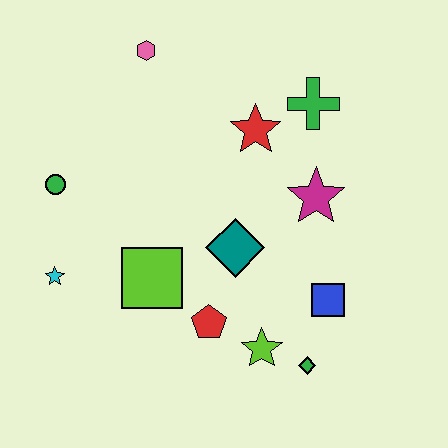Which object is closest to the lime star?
The green diamond is closest to the lime star.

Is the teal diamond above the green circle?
No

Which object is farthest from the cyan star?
The green cross is farthest from the cyan star.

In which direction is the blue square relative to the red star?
The blue square is below the red star.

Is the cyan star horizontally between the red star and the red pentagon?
No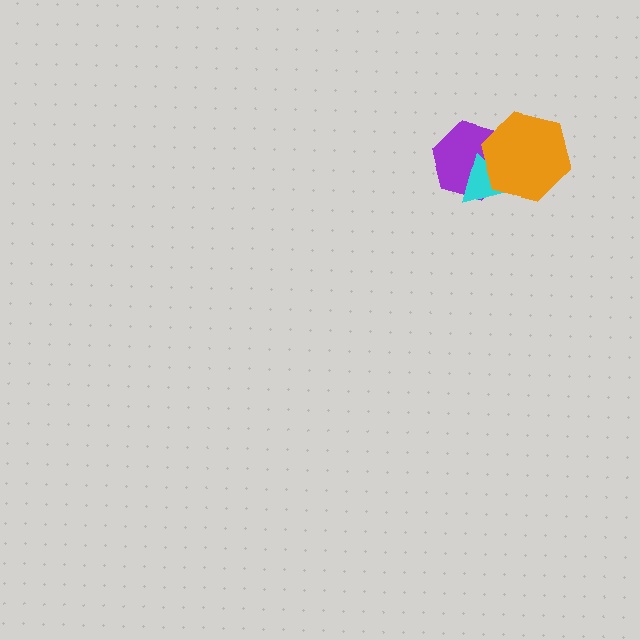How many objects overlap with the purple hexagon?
2 objects overlap with the purple hexagon.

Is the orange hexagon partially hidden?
No, no other shape covers it.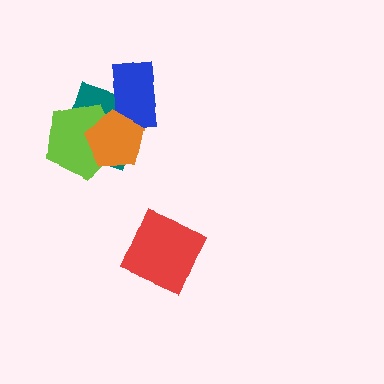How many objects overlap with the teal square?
3 objects overlap with the teal square.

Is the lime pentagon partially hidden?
Yes, it is partially covered by another shape.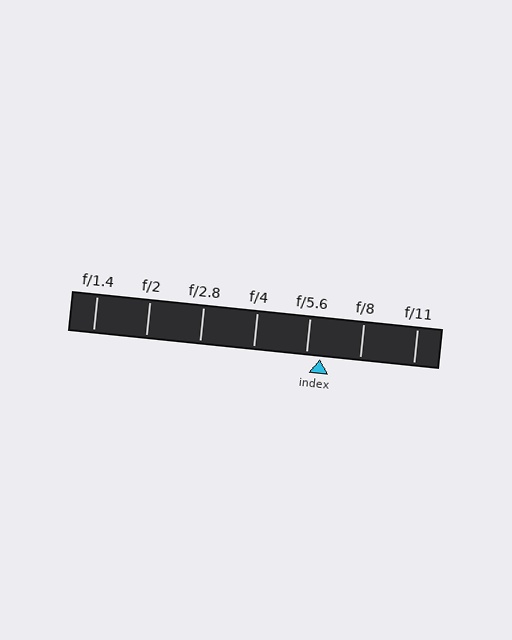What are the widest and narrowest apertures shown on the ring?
The widest aperture shown is f/1.4 and the narrowest is f/11.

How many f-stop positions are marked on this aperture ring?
There are 7 f-stop positions marked.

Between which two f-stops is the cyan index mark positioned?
The index mark is between f/5.6 and f/8.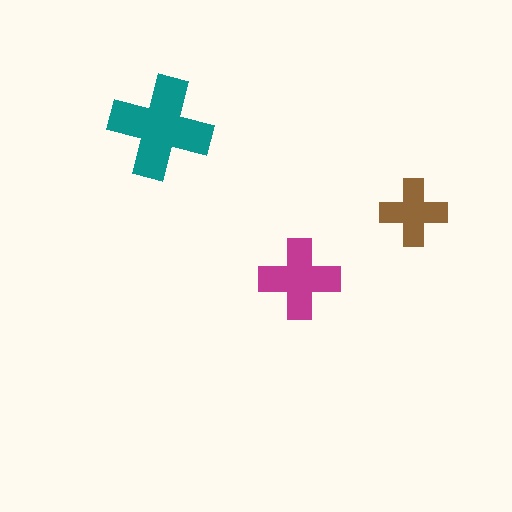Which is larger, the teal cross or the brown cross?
The teal one.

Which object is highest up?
The teal cross is topmost.